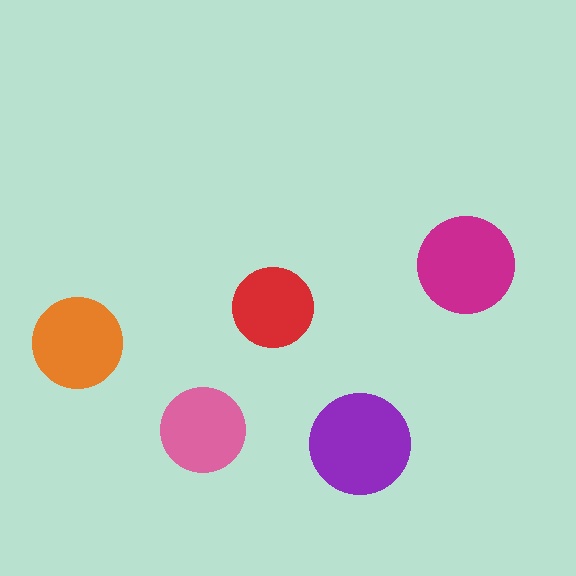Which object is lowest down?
The purple circle is bottommost.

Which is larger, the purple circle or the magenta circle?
The purple one.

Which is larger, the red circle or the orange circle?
The orange one.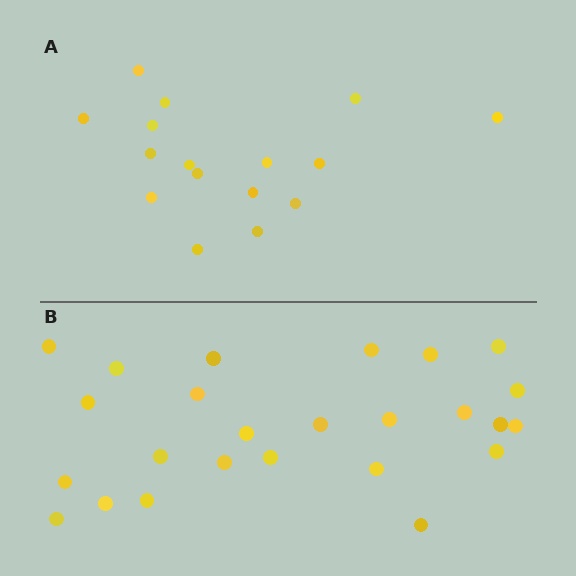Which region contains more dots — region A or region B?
Region B (the bottom region) has more dots.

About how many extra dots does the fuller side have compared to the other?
Region B has roughly 8 or so more dots than region A.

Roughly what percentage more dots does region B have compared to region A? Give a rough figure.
About 55% more.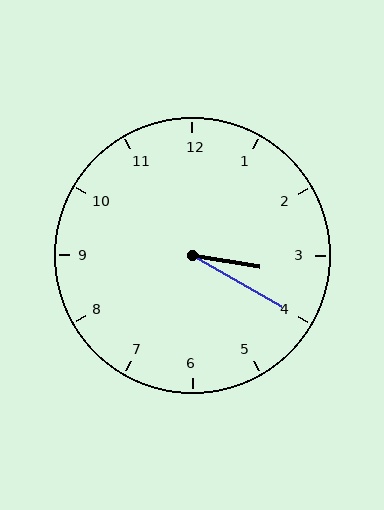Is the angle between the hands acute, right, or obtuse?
It is acute.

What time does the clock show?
3:20.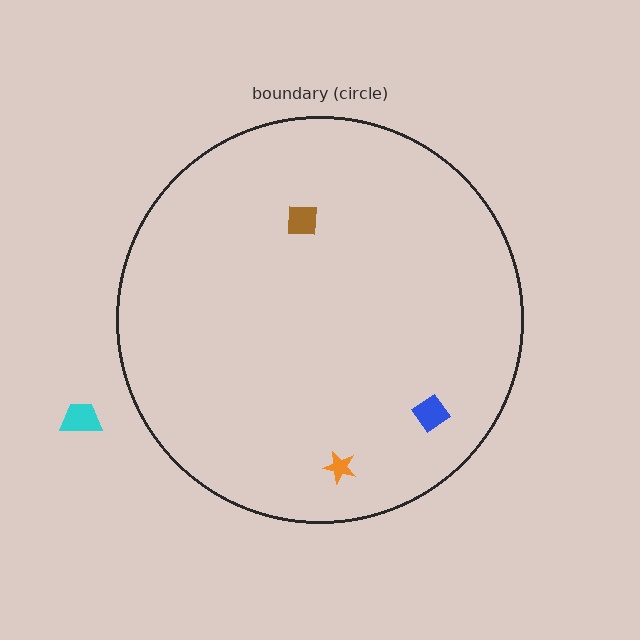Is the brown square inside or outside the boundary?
Inside.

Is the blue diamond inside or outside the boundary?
Inside.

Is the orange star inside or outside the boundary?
Inside.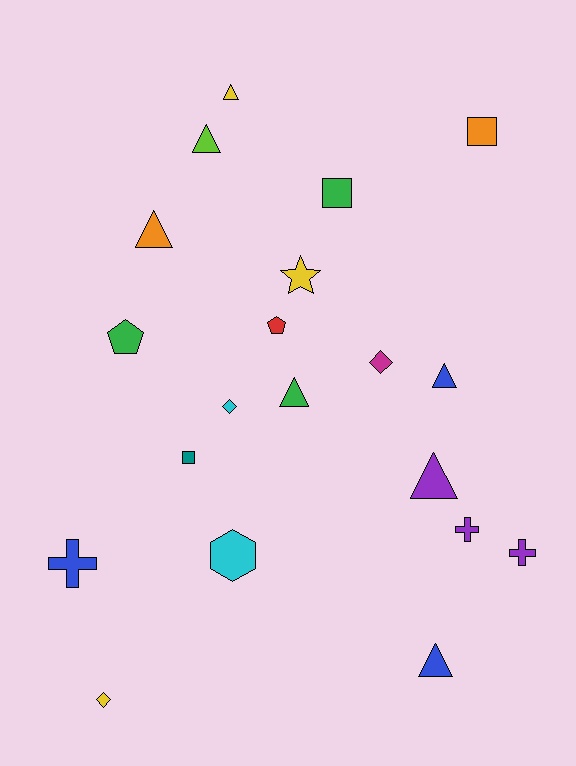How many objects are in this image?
There are 20 objects.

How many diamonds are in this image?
There are 3 diamonds.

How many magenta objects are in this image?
There is 1 magenta object.